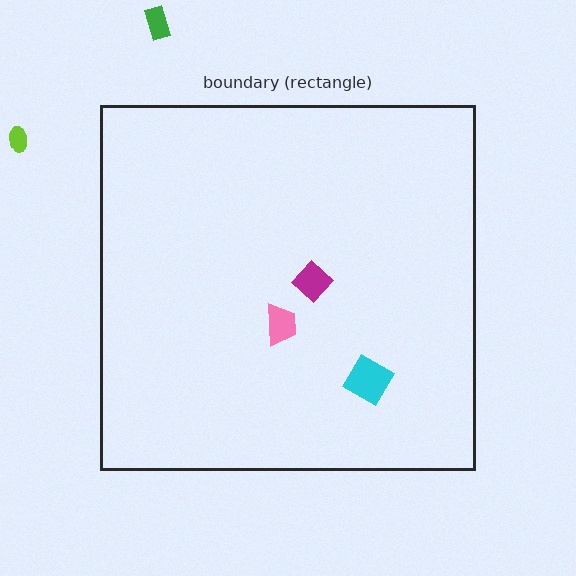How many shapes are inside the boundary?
3 inside, 2 outside.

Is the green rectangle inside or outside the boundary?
Outside.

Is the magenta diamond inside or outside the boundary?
Inside.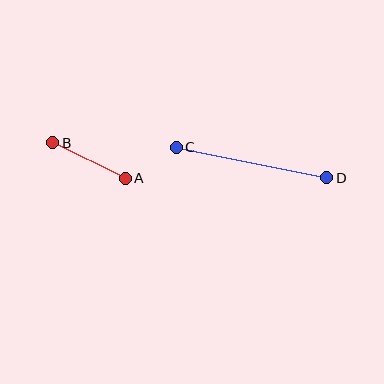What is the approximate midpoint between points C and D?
The midpoint is at approximately (251, 163) pixels.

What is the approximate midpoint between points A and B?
The midpoint is at approximately (89, 161) pixels.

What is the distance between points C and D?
The distance is approximately 154 pixels.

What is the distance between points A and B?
The distance is approximately 81 pixels.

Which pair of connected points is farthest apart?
Points C and D are farthest apart.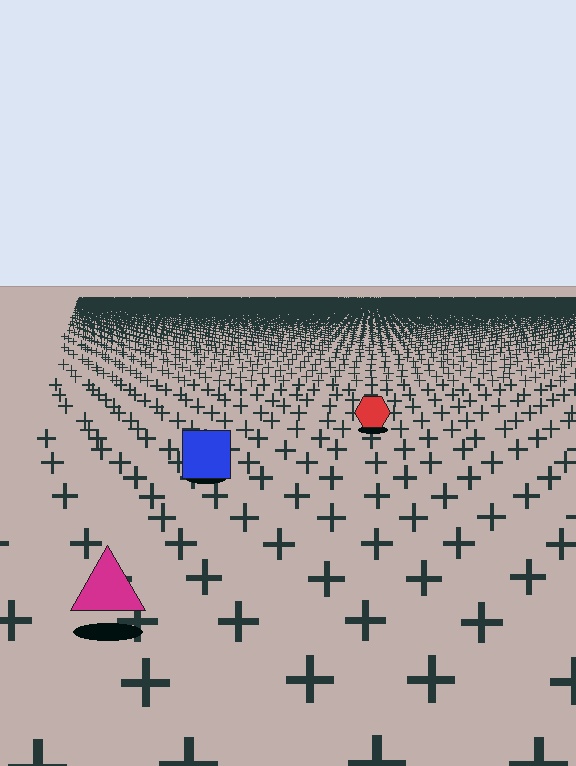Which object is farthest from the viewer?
The red hexagon is farthest from the viewer. It appears smaller and the ground texture around it is denser.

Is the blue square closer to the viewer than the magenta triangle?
No. The magenta triangle is closer — you can tell from the texture gradient: the ground texture is coarser near it.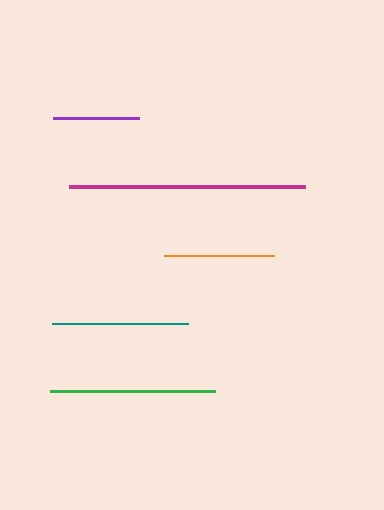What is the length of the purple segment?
The purple segment is approximately 86 pixels long.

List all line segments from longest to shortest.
From longest to shortest: magenta, green, teal, orange, purple.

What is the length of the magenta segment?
The magenta segment is approximately 236 pixels long.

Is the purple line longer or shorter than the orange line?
The orange line is longer than the purple line.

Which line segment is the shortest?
The purple line is the shortest at approximately 86 pixels.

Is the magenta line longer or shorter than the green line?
The magenta line is longer than the green line.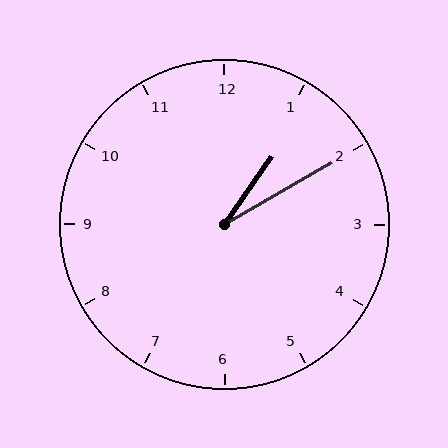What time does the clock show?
1:10.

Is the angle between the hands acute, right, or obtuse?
It is acute.